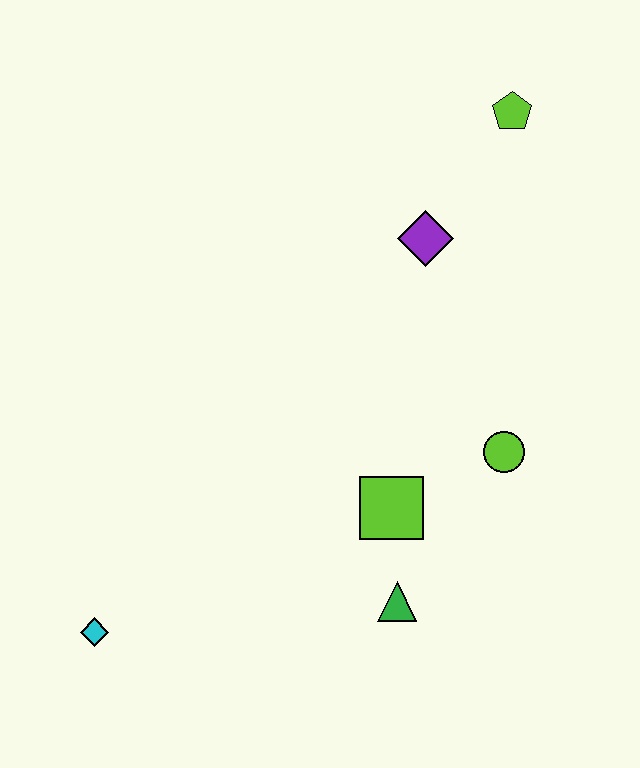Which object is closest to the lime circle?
The lime square is closest to the lime circle.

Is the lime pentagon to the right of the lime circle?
Yes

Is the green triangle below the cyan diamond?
No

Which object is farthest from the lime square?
The lime pentagon is farthest from the lime square.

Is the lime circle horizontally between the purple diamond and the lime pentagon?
Yes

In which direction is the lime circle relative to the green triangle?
The lime circle is above the green triangle.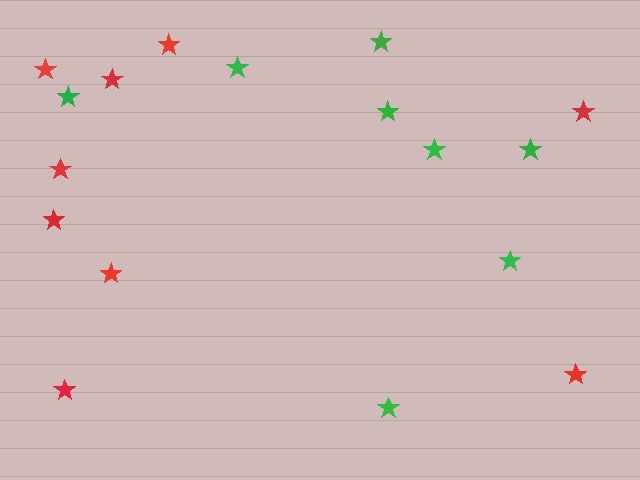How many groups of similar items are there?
There are 2 groups: one group of red stars (9) and one group of green stars (8).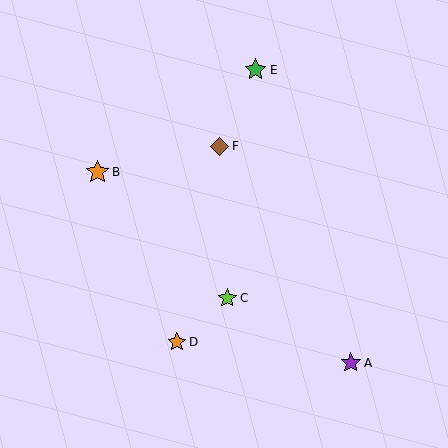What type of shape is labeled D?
Shape D is an orange star.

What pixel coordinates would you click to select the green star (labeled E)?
Click at (256, 70) to select the green star E.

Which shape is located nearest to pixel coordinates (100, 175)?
The orange star (labeled B) at (97, 172) is nearest to that location.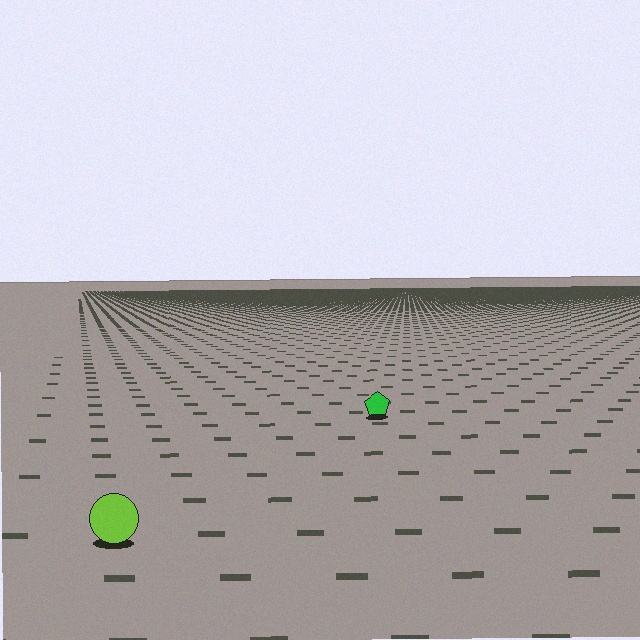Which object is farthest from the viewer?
The green pentagon is farthest from the viewer. It appears smaller and the ground texture around it is denser.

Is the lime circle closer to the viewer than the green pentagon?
Yes. The lime circle is closer — you can tell from the texture gradient: the ground texture is coarser near it.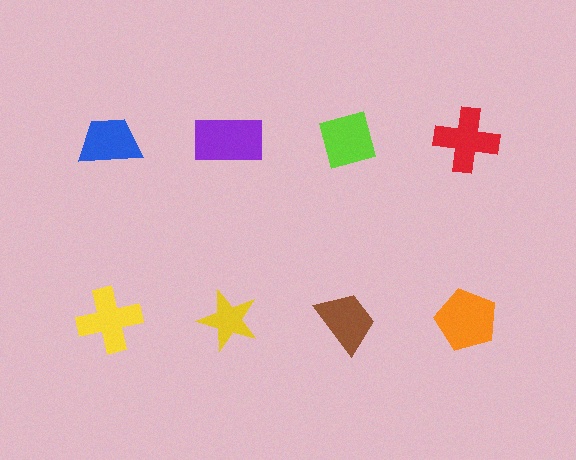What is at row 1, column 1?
A blue trapezoid.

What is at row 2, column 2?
A yellow star.